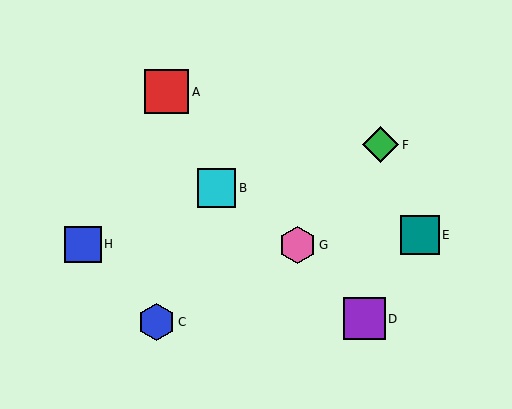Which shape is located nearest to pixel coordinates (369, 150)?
The green diamond (labeled F) at (381, 145) is nearest to that location.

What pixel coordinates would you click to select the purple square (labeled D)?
Click at (364, 319) to select the purple square D.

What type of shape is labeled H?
Shape H is a blue square.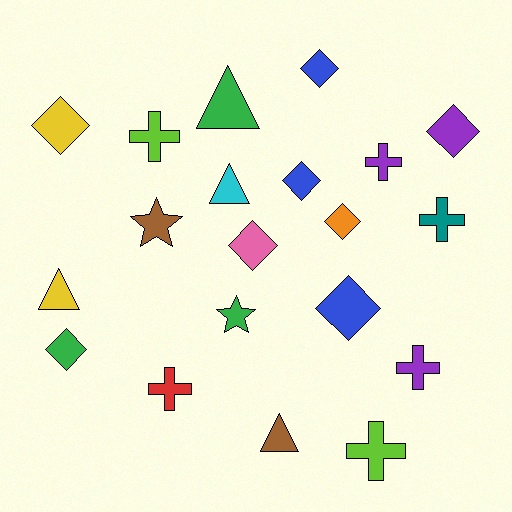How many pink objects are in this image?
There is 1 pink object.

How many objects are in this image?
There are 20 objects.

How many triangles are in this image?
There are 4 triangles.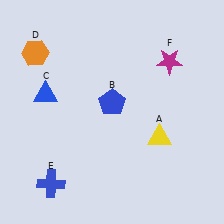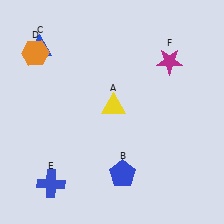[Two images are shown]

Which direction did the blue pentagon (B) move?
The blue pentagon (B) moved down.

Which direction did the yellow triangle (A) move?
The yellow triangle (A) moved left.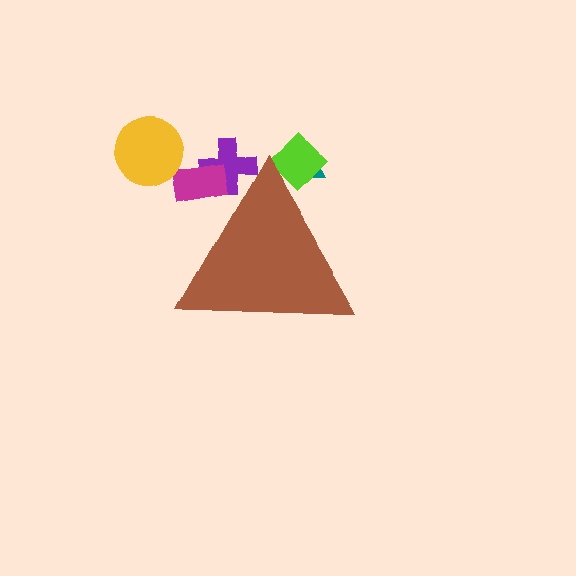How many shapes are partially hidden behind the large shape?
4 shapes are partially hidden.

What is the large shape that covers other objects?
A brown triangle.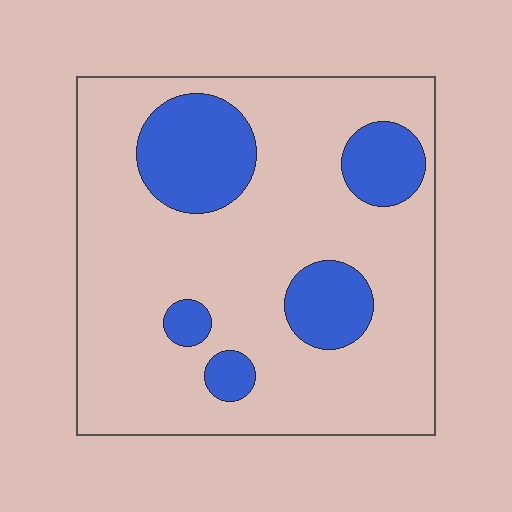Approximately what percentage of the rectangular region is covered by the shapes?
Approximately 20%.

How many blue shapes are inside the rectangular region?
5.